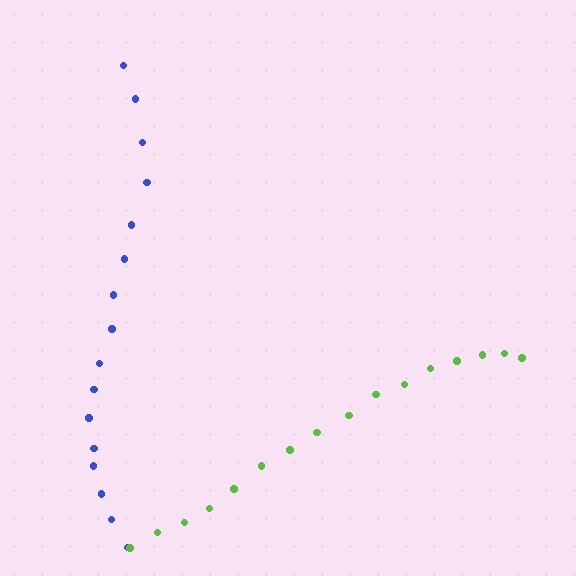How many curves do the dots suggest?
There are 2 distinct paths.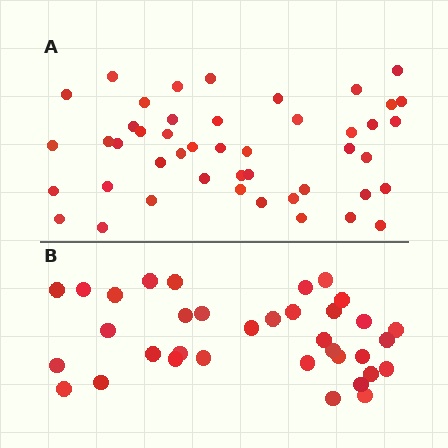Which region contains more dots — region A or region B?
Region A (the top region) has more dots.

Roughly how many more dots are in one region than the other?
Region A has roughly 12 or so more dots than region B.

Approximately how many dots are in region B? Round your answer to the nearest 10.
About 40 dots. (The exact count is 35, which rounds to 40.)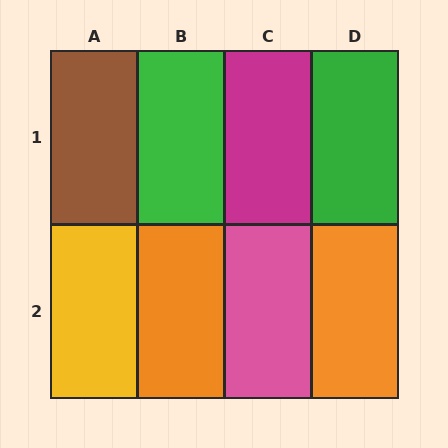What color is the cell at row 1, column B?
Green.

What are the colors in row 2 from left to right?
Yellow, orange, pink, orange.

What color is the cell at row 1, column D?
Green.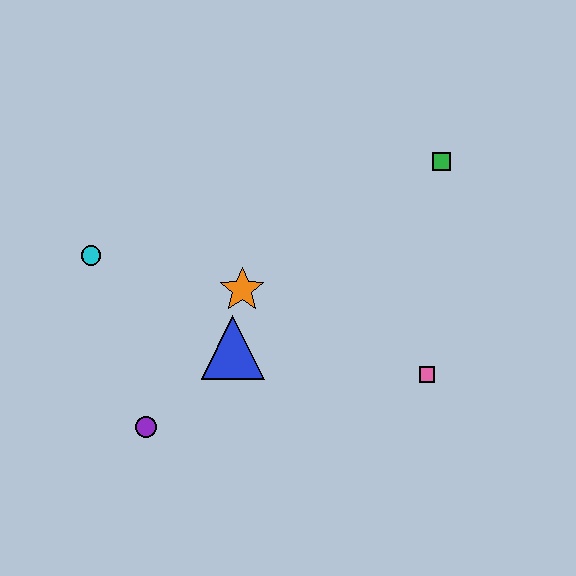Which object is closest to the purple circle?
The blue triangle is closest to the purple circle.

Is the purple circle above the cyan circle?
No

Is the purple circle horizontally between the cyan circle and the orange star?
Yes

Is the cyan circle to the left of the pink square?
Yes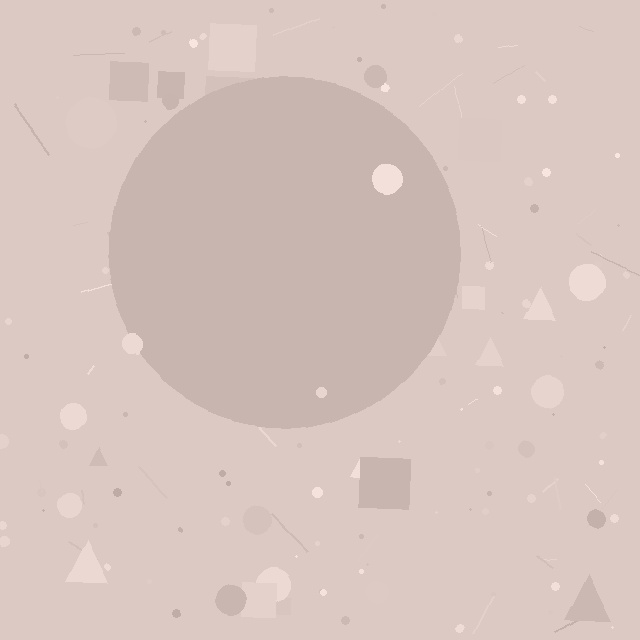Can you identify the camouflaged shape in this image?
The camouflaged shape is a circle.